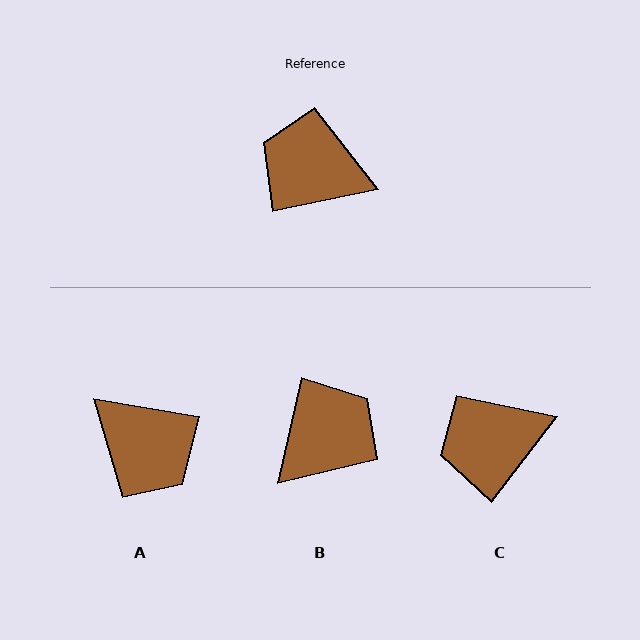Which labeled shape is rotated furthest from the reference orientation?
A, about 158 degrees away.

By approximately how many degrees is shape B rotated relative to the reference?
Approximately 115 degrees clockwise.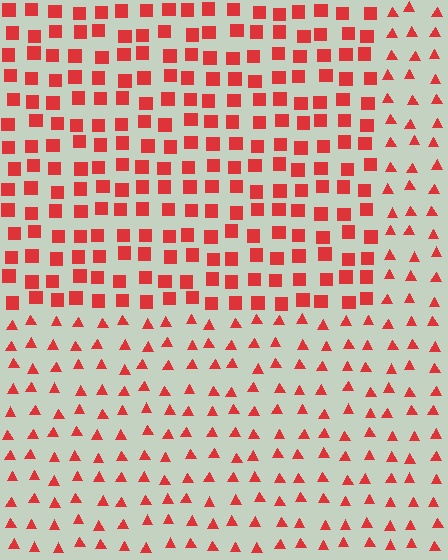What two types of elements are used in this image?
The image uses squares inside the rectangle region and triangles outside it.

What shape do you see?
I see a rectangle.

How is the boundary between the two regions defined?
The boundary is defined by a change in element shape: squares inside vs. triangles outside. All elements share the same color and spacing.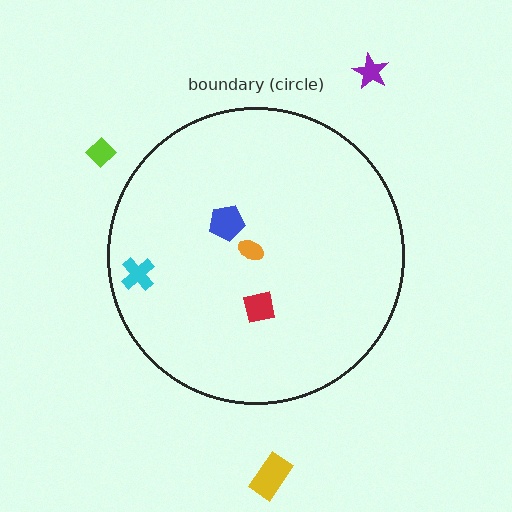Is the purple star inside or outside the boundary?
Outside.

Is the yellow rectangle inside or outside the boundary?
Outside.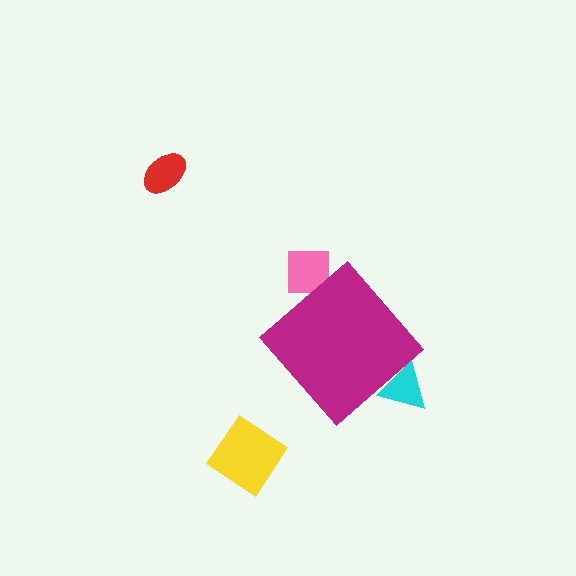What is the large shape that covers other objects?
A magenta diamond.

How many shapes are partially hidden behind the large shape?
2 shapes are partially hidden.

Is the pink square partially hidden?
Yes, the pink square is partially hidden behind the magenta diamond.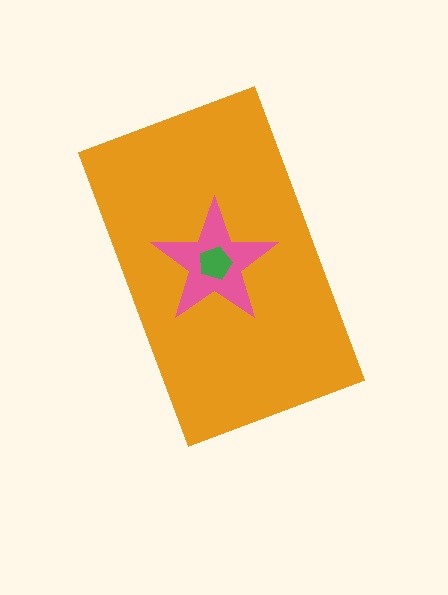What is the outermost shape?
The orange rectangle.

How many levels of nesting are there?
3.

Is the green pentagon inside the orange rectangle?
Yes.